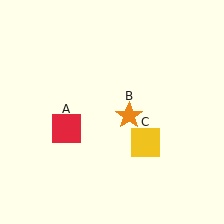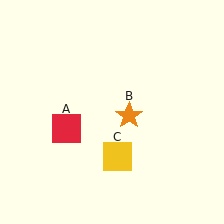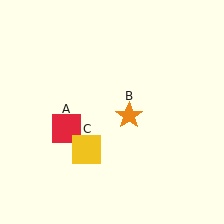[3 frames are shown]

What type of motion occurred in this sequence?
The yellow square (object C) rotated clockwise around the center of the scene.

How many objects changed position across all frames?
1 object changed position: yellow square (object C).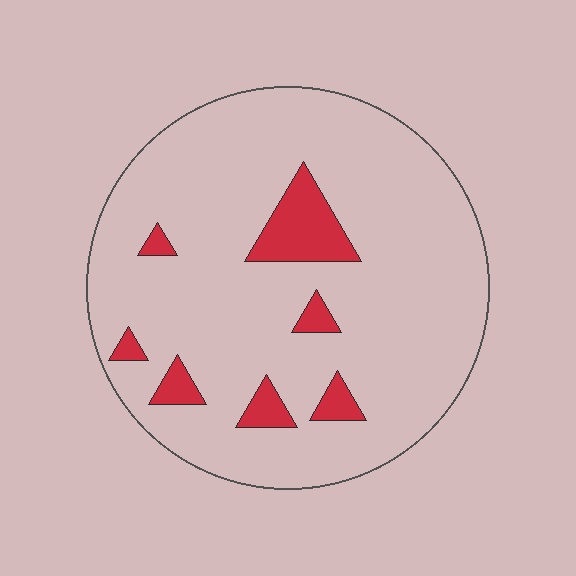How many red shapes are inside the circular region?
7.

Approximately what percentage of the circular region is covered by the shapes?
Approximately 10%.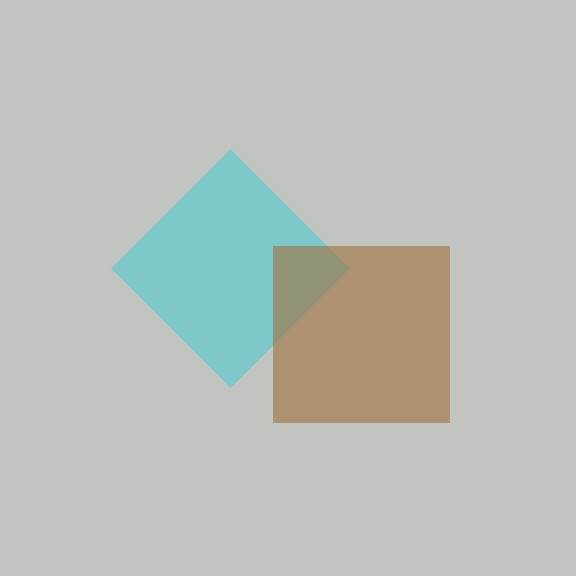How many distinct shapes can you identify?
There are 2 distinct shapes: a cyan diamond, a brown square.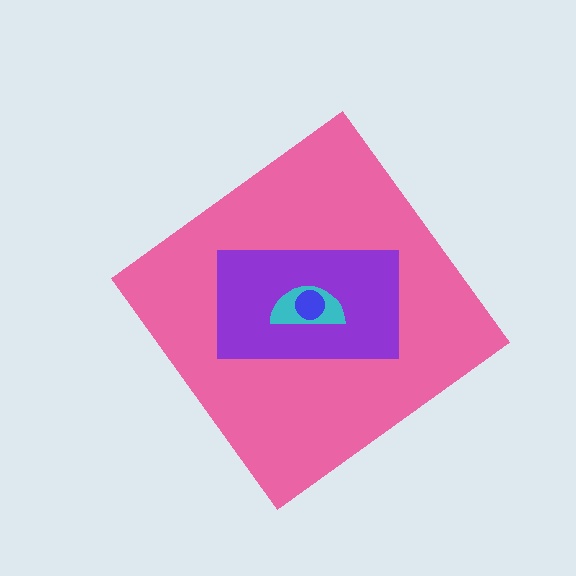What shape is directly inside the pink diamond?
The purple rectangle.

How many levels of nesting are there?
4.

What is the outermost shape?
The pink diamond.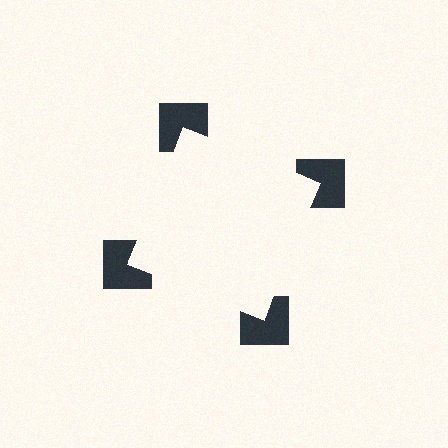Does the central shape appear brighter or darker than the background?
It typically appears slightly brighter than the background, even though no actual brightness change is drawn.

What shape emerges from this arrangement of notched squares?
An illusory square — its edges are inferred from the aligned wedge cuts in the notched squares, not physically drawn.